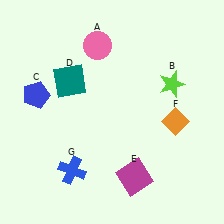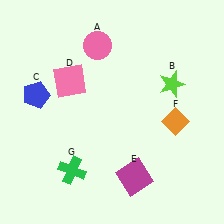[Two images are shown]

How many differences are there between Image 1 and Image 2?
There are 2 differences between the two images.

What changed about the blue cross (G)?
In Image 1, G is blue. In Image 2, it changed to green.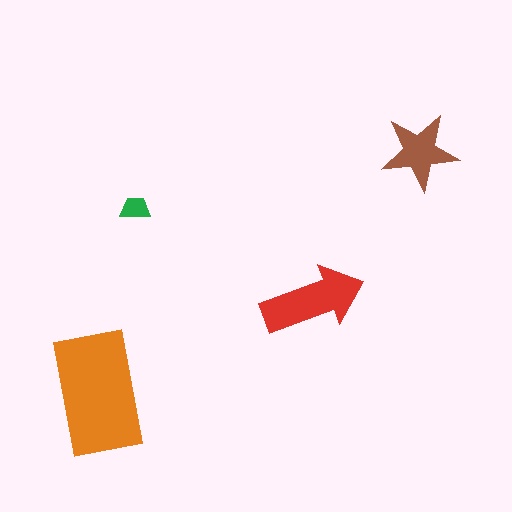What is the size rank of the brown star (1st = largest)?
3rd.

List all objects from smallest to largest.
The green trapezoid, the brown star, the red arrow, the orange rectangle.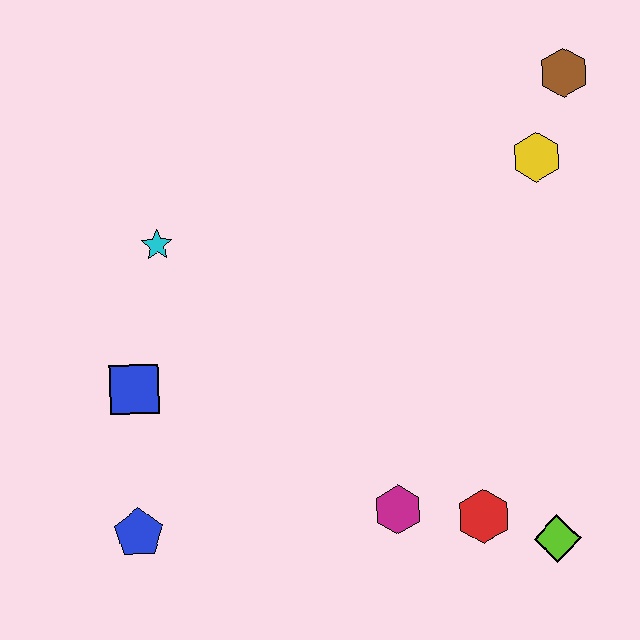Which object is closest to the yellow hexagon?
The brown hexagon is closest to the yellow hexagon.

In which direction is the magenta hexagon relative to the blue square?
The magenta hexagon is to the right of the blue square.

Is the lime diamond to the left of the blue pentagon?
No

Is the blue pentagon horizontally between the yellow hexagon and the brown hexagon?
No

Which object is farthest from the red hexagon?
The brown hexagon is farthest from the red hexagon.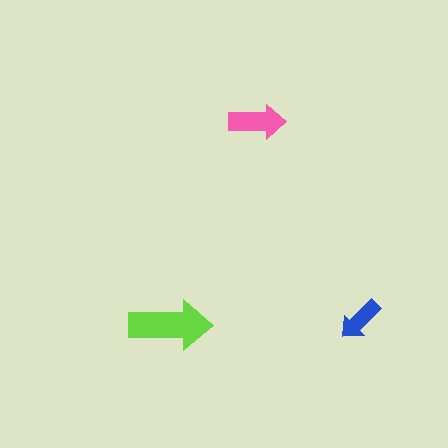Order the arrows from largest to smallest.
the lime one, the pink one, the blue one.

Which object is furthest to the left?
The lime arrow is leftmost.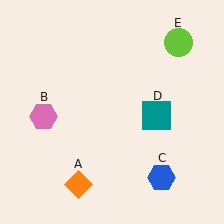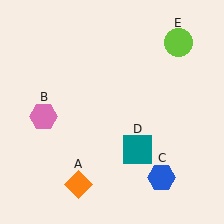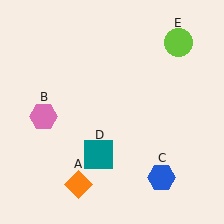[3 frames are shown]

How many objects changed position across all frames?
1 object changed position: teal square (object D).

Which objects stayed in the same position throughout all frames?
Orange diamond (object A) and pink hexagon (object B) and blue hexagon (object C) and lime circle (object E) remained stationary.